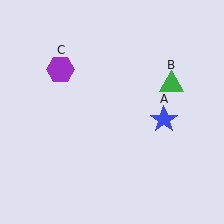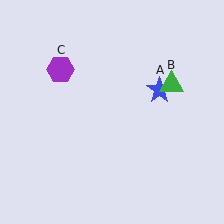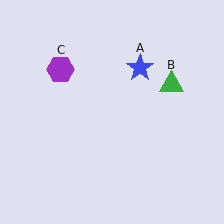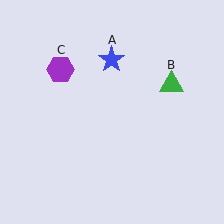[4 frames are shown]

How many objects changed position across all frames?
1 object changed position: blue star (object A).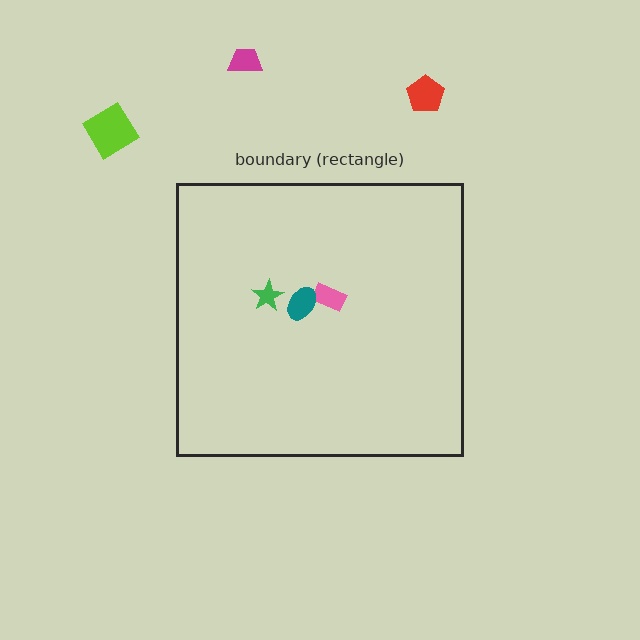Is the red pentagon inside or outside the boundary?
Outside.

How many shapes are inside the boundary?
3 inside, 3 outside.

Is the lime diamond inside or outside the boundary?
Outside.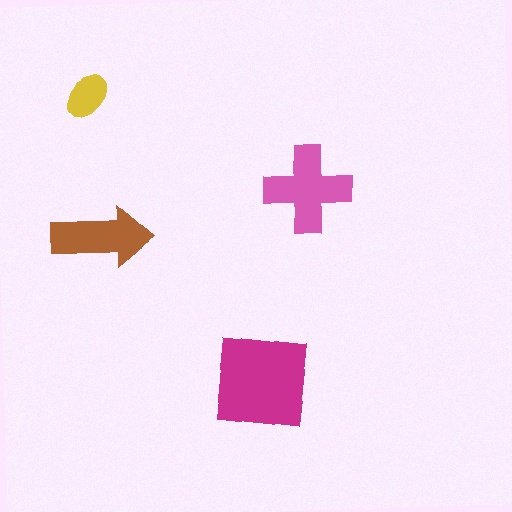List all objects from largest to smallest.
The magenta square, the pink cross, the brown arrow, the yellow ellipse.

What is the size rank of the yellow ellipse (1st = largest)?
4th.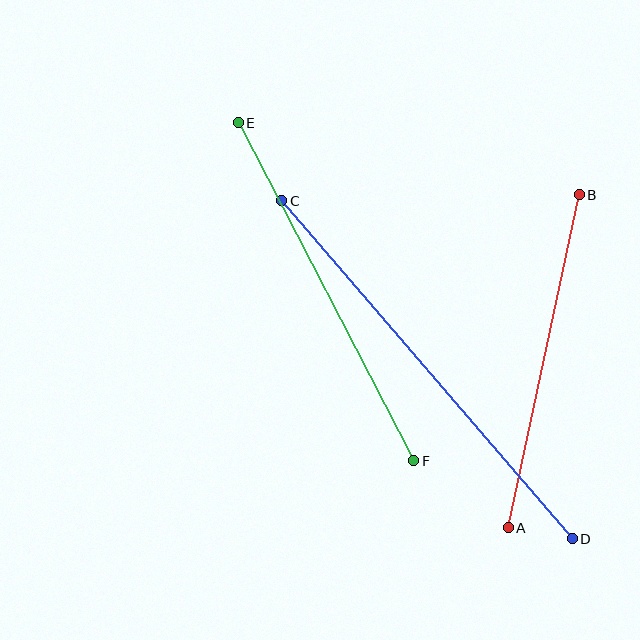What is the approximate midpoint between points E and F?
The midpoint is at approximately (326, 292) pixels.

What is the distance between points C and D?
The distance is approximately 445 pixels.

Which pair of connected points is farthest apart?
Points C and D are farthest apart.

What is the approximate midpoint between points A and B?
The midpoint is at approximately (544, 361) pixels.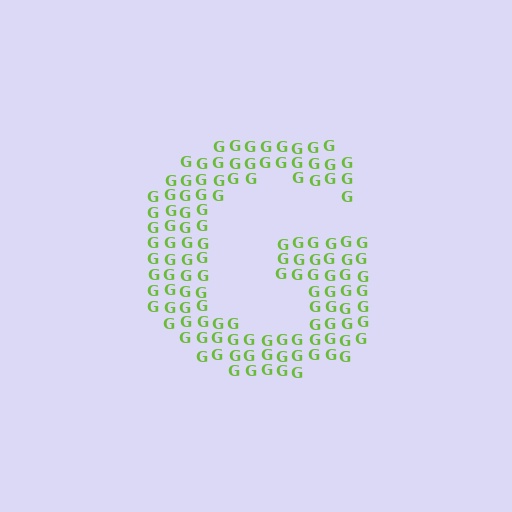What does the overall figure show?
The overall figure shows the letter G.